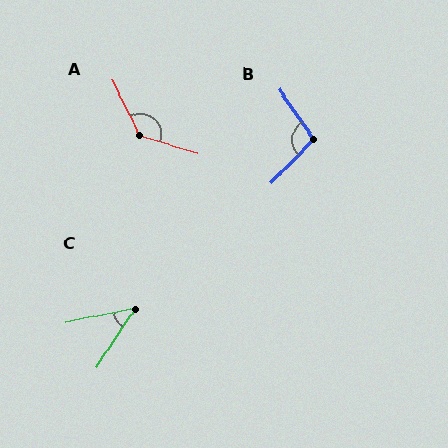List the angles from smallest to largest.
C (45°), B (102°), A (134°).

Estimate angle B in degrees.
Approximately 102 degrees.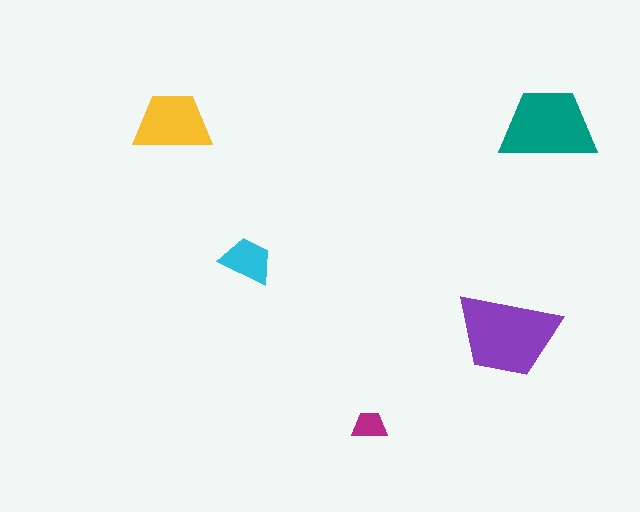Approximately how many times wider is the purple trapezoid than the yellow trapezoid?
About 1.5 times wider.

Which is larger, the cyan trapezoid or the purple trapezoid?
The purple one.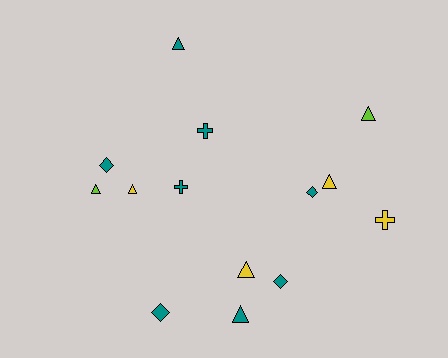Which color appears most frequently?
Teal, with 8 objects.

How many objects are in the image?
There are 14 objects.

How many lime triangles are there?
There are 2 lime triangles.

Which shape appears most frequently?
Triangle, with 7 objects.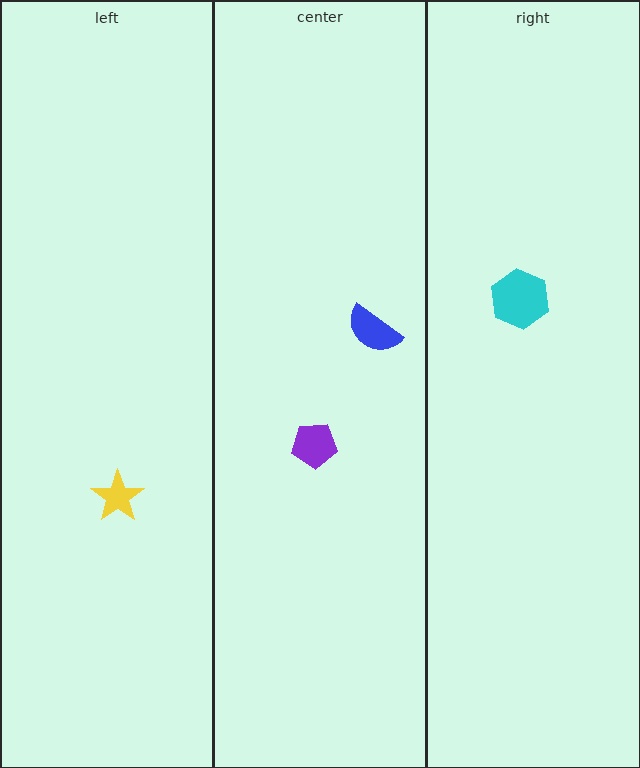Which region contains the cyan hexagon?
The right region.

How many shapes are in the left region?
1.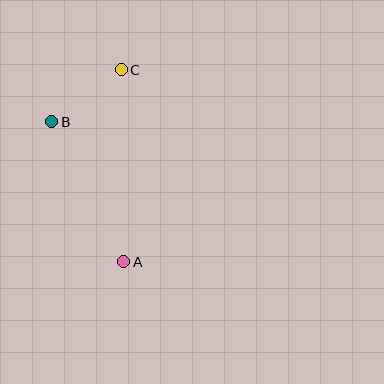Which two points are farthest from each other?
Points A and C are farthest from each other.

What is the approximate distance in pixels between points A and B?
The distance between A and B is approximately 158 pixels.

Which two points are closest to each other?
Points B and C are closest to each other.